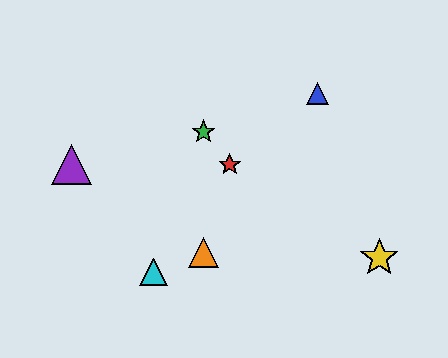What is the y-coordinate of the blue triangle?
The blue triangle is at y≈94.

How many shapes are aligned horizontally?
2 shapes (the red star, the purple triangle) are aligned horizontally.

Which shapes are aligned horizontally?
The red star, the purple triangle are aligned horizontally.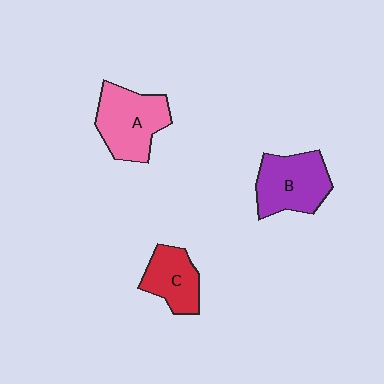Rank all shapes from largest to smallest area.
From largest to smallest: A (pink), B (purple), C (red).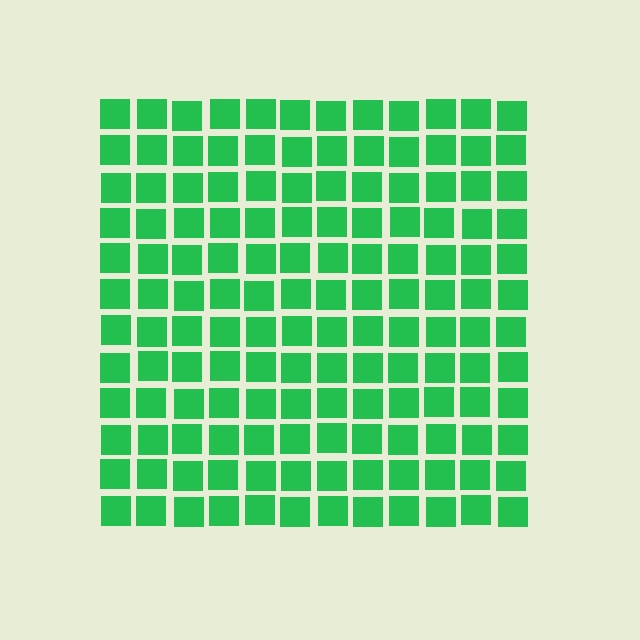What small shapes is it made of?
It is made of small squares.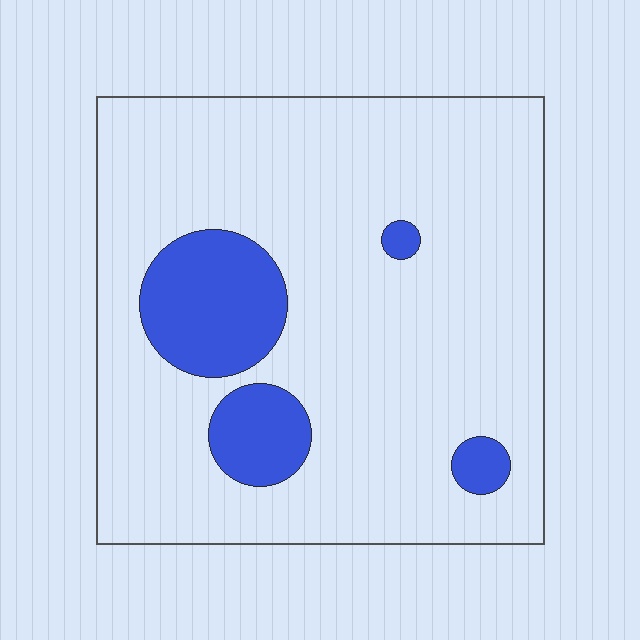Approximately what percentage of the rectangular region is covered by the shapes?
Approximately 15%.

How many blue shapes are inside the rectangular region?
4.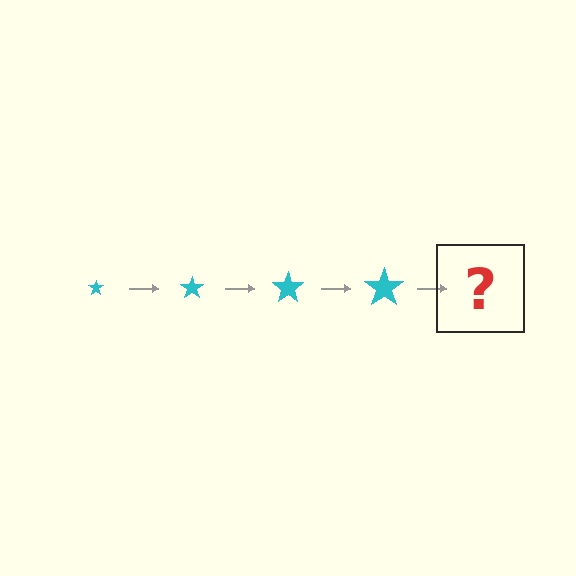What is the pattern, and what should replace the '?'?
The pattern is that the star gets progressively larger each step. The '?' should be a cyan star, larger than the previous one.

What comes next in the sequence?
The next element should be a cyan star, larger than the previous one.